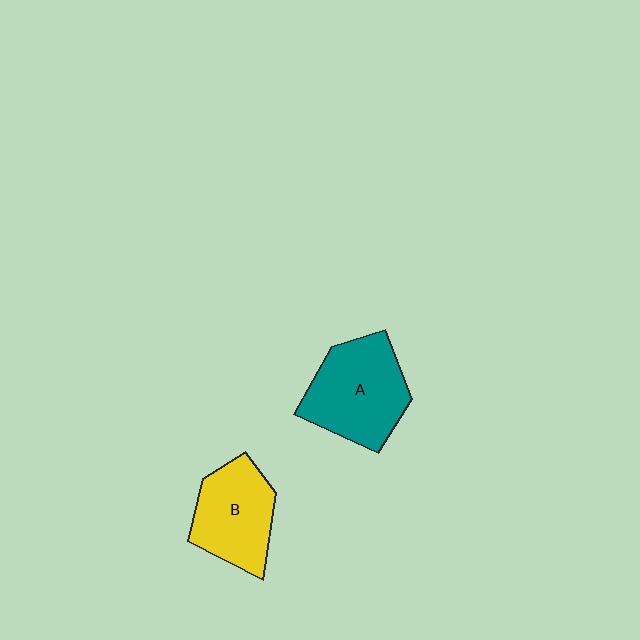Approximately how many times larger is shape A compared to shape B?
Approximately 1.2 times.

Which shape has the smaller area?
Shape B (yellow).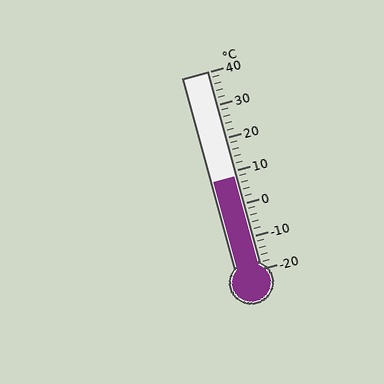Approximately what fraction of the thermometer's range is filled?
The thermometer is filled to approximately 45% of its range.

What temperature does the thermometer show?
The thermometer shows approximately 8°C.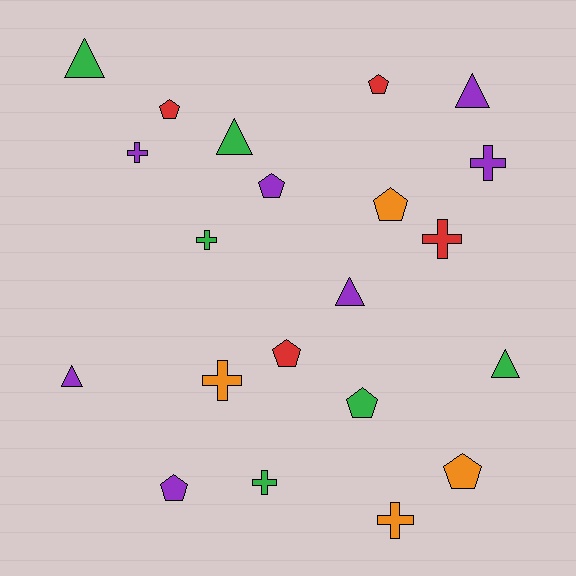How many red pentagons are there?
There are 3 red pentagons.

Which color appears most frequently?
Purple, with 7 objects.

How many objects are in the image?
There are 21 objects.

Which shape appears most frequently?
Pentagon, with 8 objects.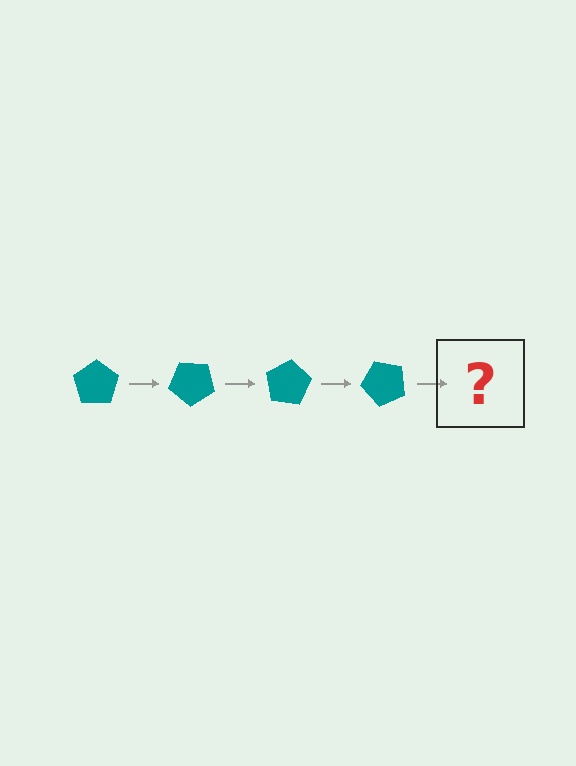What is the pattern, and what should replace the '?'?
The pattern is that the pentagon rotates 40 degrees each step. The '?' should be a teal pentagon rotated 160 degrees.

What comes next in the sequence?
The next element should be a teal pentagon rotated 160 degrees.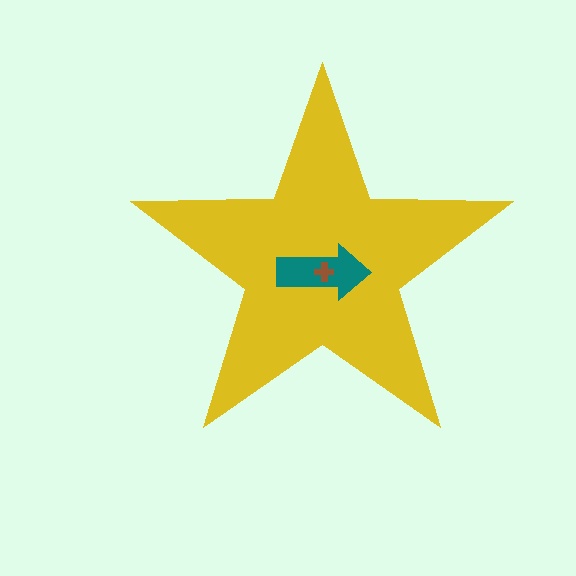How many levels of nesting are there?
3.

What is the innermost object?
The brown cross.